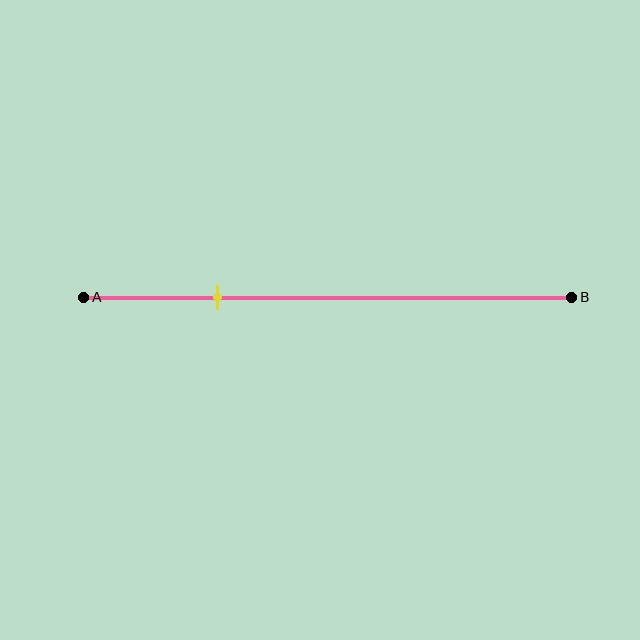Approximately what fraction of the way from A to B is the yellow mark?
The yellow mark is approximately 30% of the way from A to B.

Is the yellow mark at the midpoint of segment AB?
No, the mark is at about 30% from A, not at the 50% midpoint.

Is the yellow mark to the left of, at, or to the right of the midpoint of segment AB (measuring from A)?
The yellow mark is to the left of the midpoint of segment AB.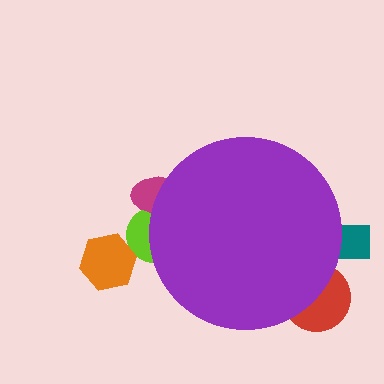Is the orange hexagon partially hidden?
No, the orange hexagon is fully visible.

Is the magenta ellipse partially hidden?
Yes, the magenta ellipse is partially hidden behind the purple circle.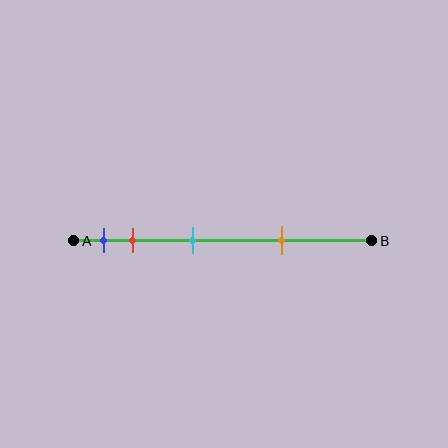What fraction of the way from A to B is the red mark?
The red mark is approximately 20% (0.2) of the way from A to B.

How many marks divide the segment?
There are 4 marks dividing the segment.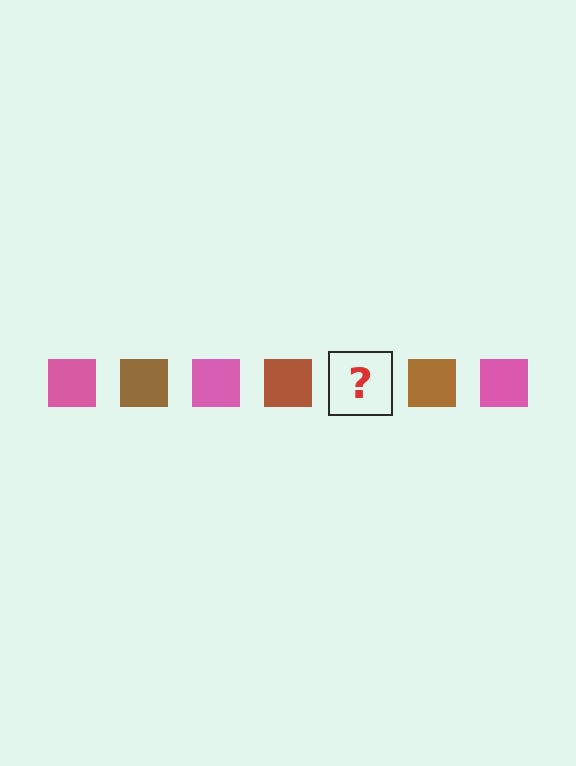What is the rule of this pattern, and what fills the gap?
The rule is that the pattern cycles through pink, brown squares. The gap should be filled with a pink square.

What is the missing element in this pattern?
The missing element is a pink square.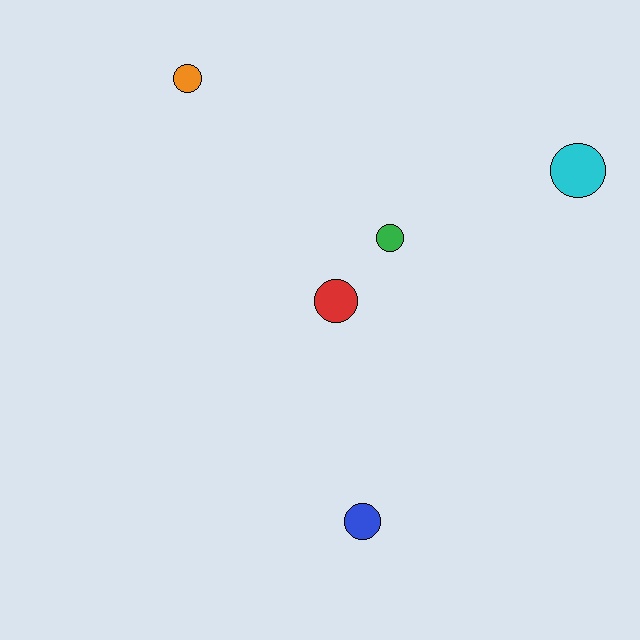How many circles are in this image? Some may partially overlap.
There are 5 circles.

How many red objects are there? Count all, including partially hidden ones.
There is 1 red object.